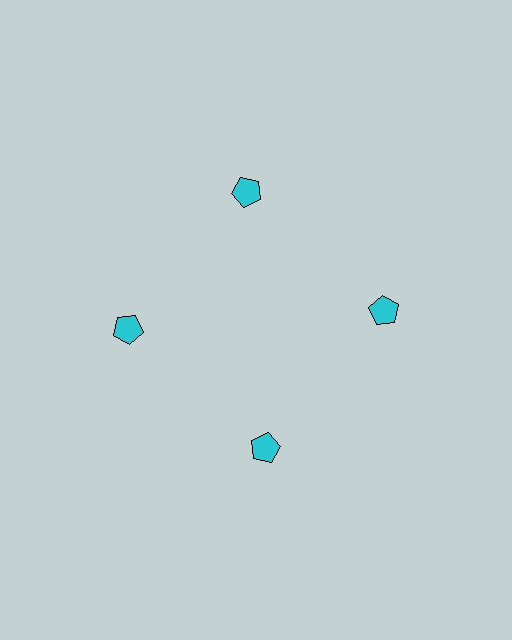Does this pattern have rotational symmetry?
Yes, this pattern has 4-fold rotational symmetry. It looks the same after rotating 90 degrees around the center.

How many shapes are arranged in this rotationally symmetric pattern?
There are 4 shapes, arranged in 4 groups of 1.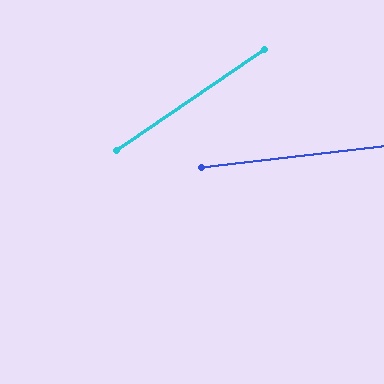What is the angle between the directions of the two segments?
Approximately 28 degrees.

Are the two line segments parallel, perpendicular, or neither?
Neither parallel nor perpendicular — they differ by about 28°.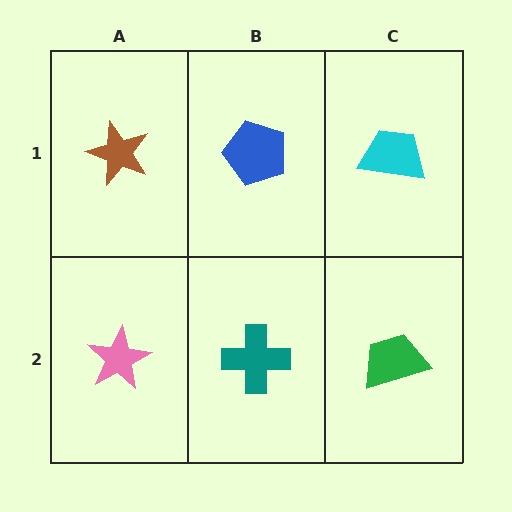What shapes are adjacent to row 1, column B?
A teal cross (row 2, column B), a brown star (row 1, column A), a cyan trapezoid (row 1, column C).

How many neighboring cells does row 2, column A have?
2.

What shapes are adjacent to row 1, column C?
A green trapezoid (row 2, column C), a blue pentagon (row 1, column B).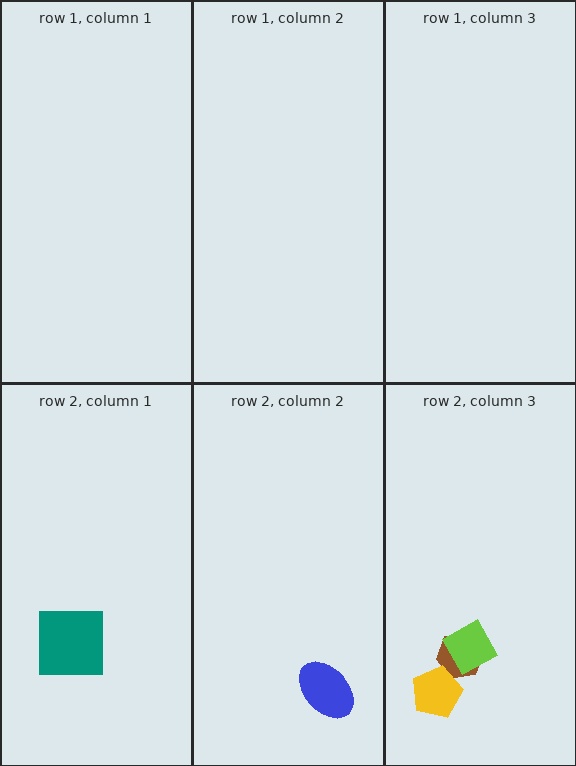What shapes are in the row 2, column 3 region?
The brown hexagon, the lime diamond, the yellow pentagon.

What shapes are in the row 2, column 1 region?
The teal square.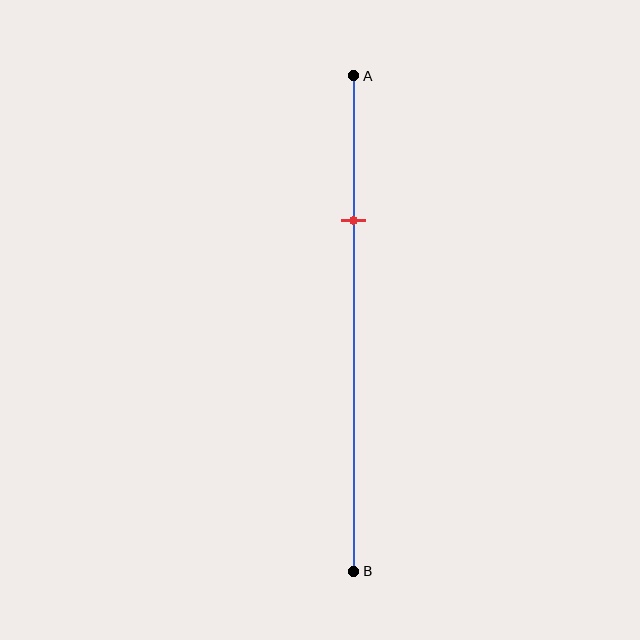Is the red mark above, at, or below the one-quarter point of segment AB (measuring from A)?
The red mark is below the one-quarter point of segment AB.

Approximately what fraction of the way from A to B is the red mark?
The red mark is approximately 30% of the way from A to B.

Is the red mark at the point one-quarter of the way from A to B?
No, the mark is at about 30% from A, not at the 25% one-quarter point.